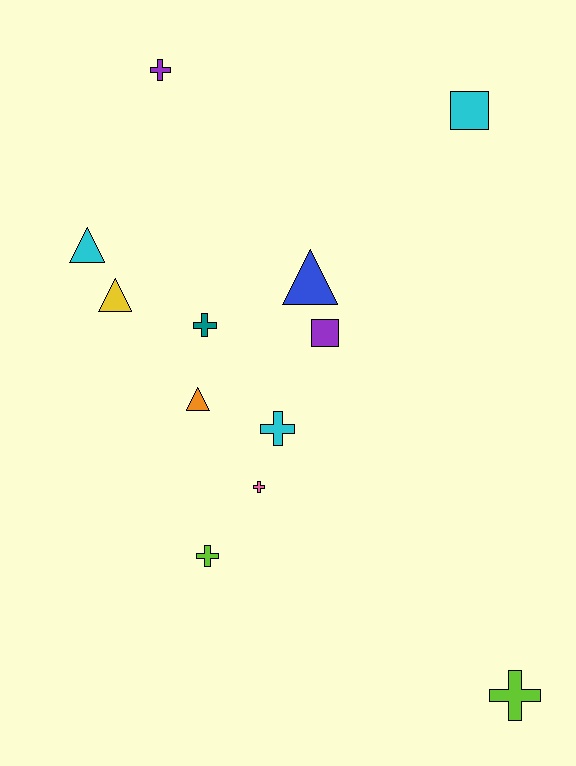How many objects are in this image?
There are 12 objects.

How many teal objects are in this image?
There is 1 teal object.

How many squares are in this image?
There are 2 squares.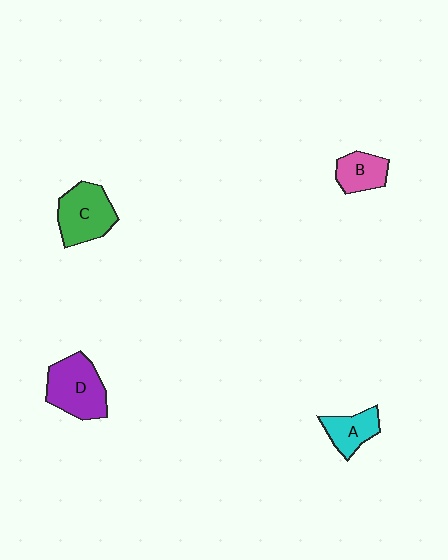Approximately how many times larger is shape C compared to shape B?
Approximately 1.6 times.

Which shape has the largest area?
Shape D (purple).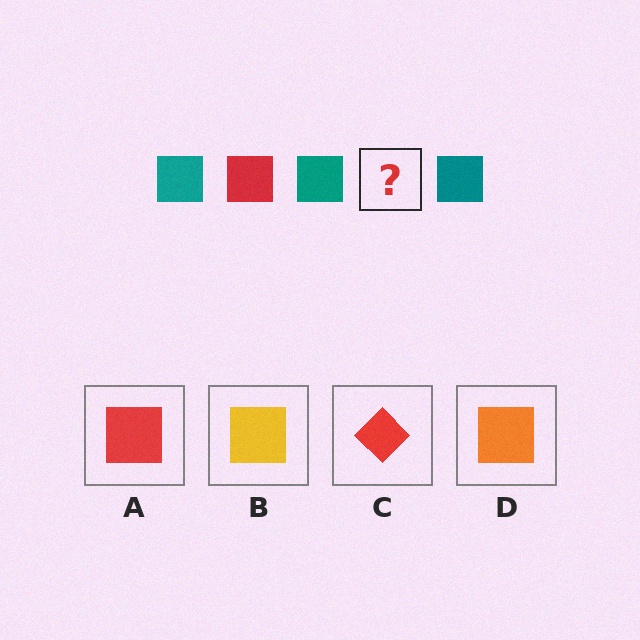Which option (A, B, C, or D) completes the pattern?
A.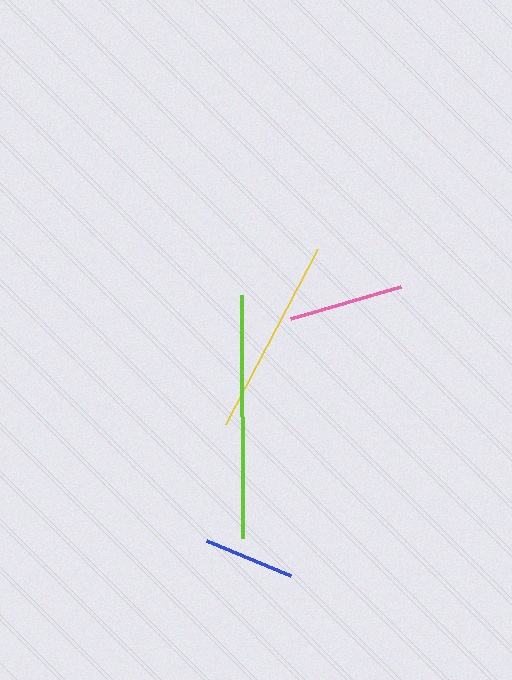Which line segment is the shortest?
The blue line is the shortest at approximately 91 pixels.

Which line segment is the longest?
The lime line is the longest at approximately 243 pixels.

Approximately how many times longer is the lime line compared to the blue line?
The lime line is approximately 2.7 times the length of the blue line.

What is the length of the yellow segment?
The yellow segment is approximately 198 pixels long.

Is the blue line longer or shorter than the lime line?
The lime line is longer than the blue line.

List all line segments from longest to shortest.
From longest to shortest: lime, yellow, pink, blue.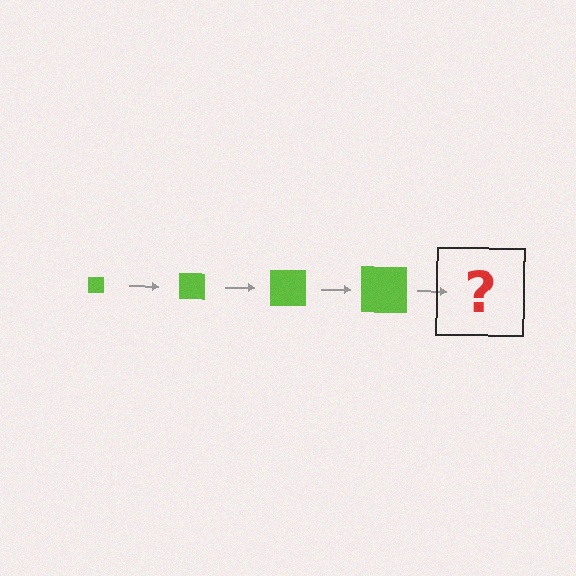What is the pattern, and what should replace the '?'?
The pattern is that the square gets progressively larger each step. The '?' should be a lime square, larger than the previous one.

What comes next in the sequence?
The next element should be a lime square, larger than the previous one.